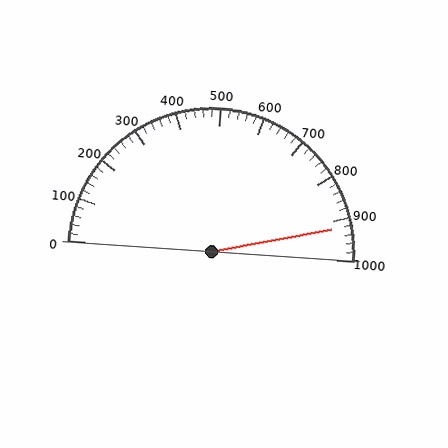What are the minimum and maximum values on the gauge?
The gauge ranges from 0 to 1000.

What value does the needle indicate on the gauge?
The needle indicates approximately 920.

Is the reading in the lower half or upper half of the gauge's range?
The reading is in the upper half of the range (0 to 1000).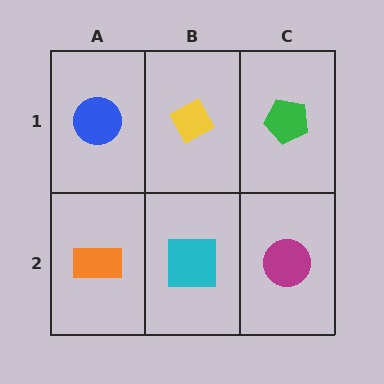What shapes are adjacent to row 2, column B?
A yellow diamond (row 1, column B), an orange rectangle (row 2, column A), a magenta circle (row 2, column C).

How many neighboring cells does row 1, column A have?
2.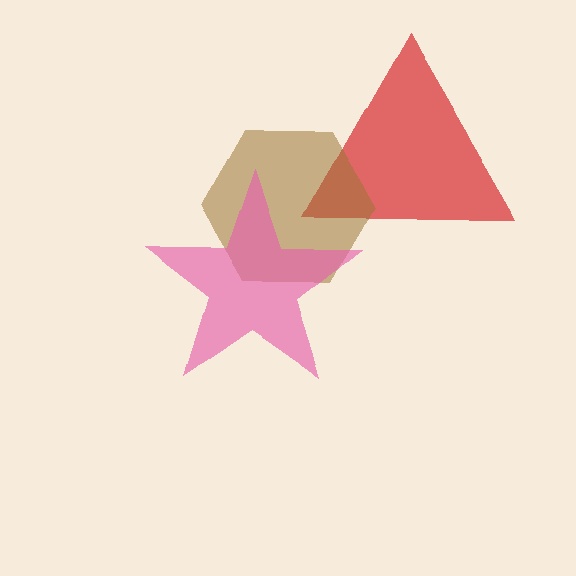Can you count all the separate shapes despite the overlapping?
Yes, there are 3 separate shapes.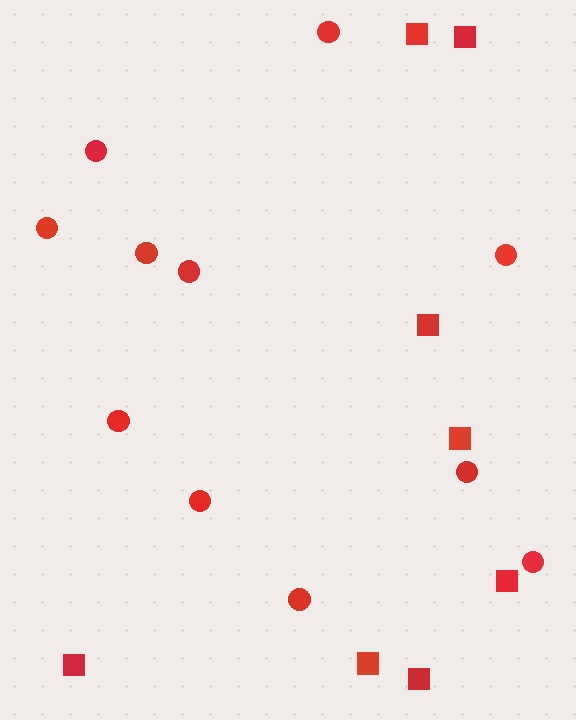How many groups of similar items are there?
There are 2 groups: one group of squares (8) and one group of circles (11).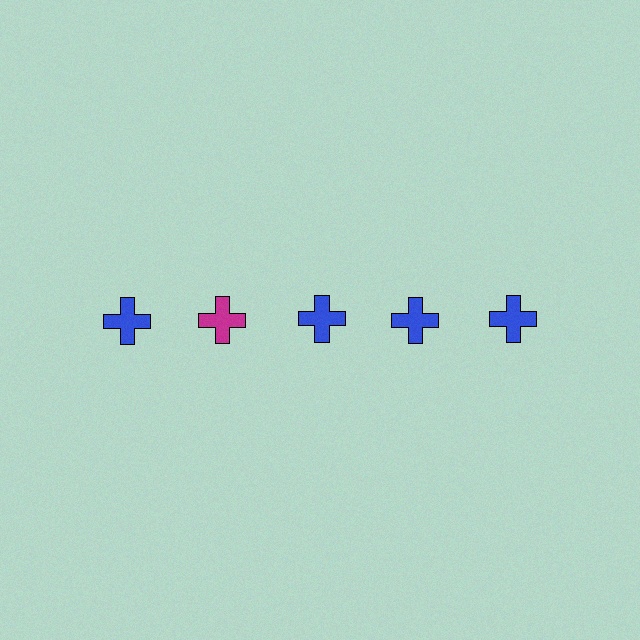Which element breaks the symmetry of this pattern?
The magenta cross in the top row, second from left column breaks the symmetry. All other shapes are blue crosses.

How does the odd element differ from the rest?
It has a different color: magenta instead of blue.